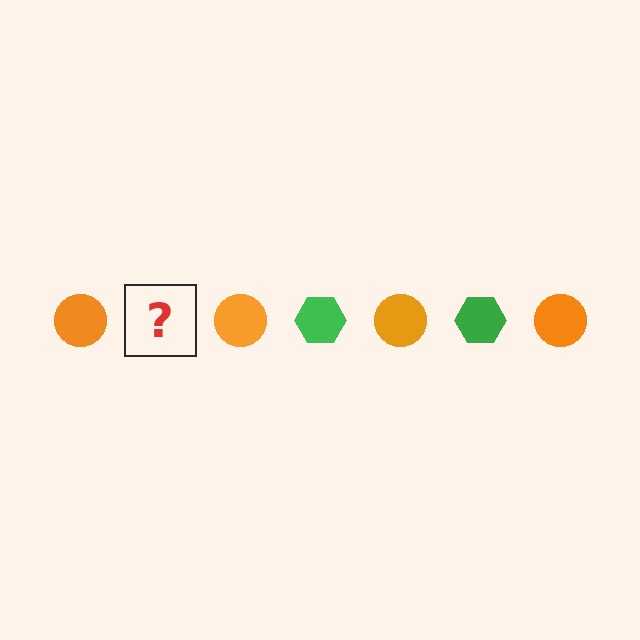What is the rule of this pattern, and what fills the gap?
The rule is that the pattern alternates between orange circle and green hexagon. The gap should be filled with a green hexagon.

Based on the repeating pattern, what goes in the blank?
The blank should be a green hexagon.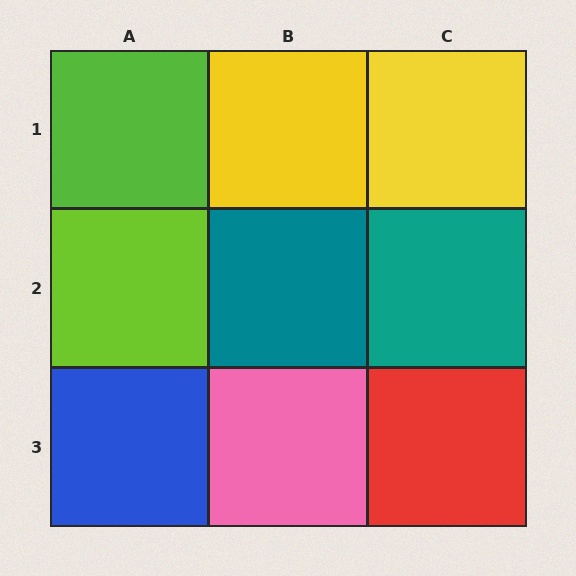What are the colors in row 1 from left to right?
Lime, yellow, yellow.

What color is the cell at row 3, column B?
Pink.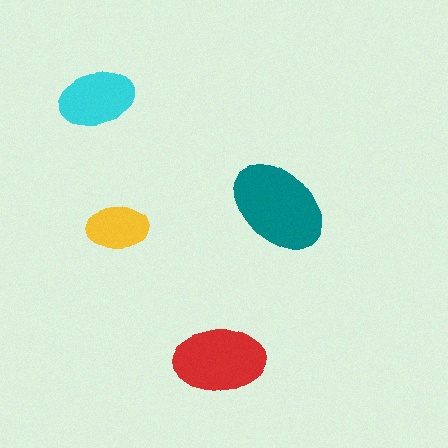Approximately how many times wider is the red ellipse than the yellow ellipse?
About 1.5 times wider.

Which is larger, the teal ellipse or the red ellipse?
The teal one.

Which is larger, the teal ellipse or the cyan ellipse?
The teal one.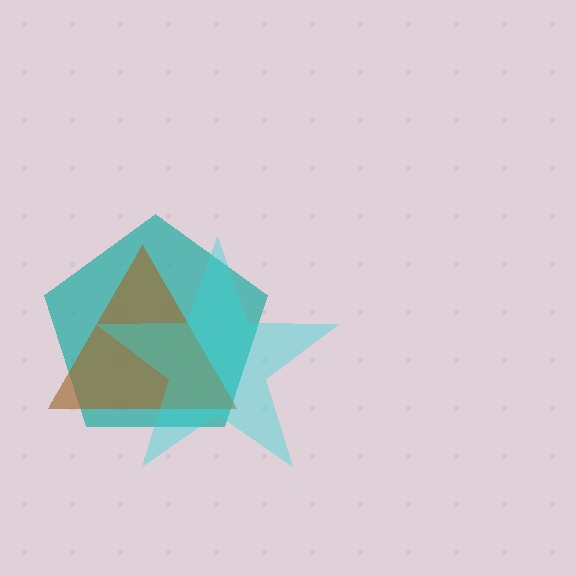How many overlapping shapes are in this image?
There are 3 overlapping shapes in the image.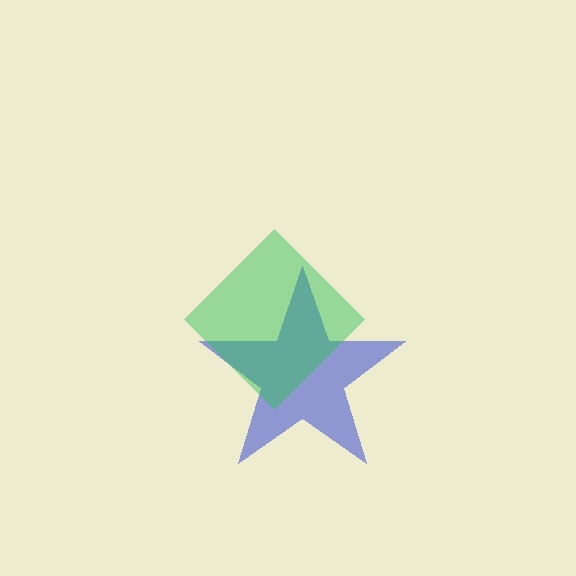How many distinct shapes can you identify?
There are 2 distinct shapes: a blue star, a green diamond.